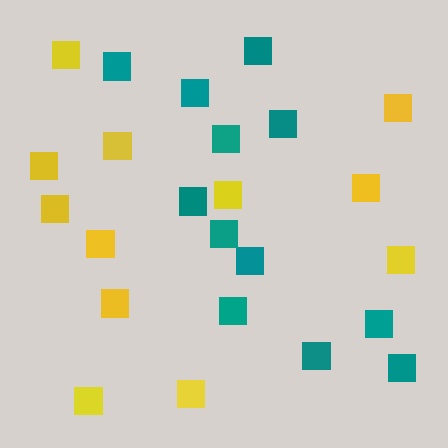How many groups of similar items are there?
There are 2 groups: one group of teal squares (12) and one group of yellow squares (12).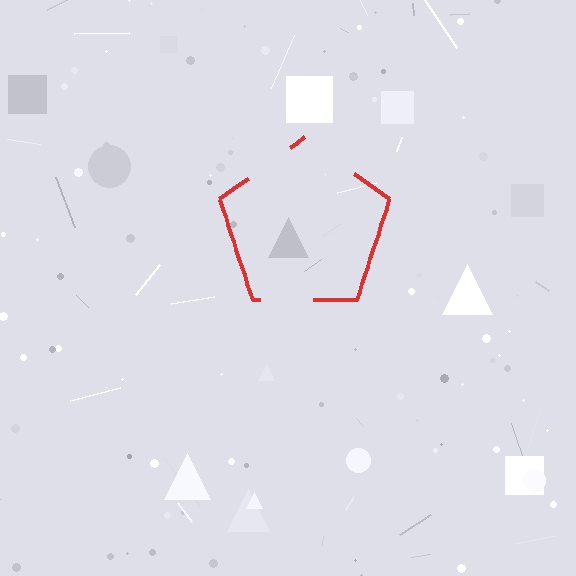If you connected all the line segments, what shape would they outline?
They would outline a pentagon.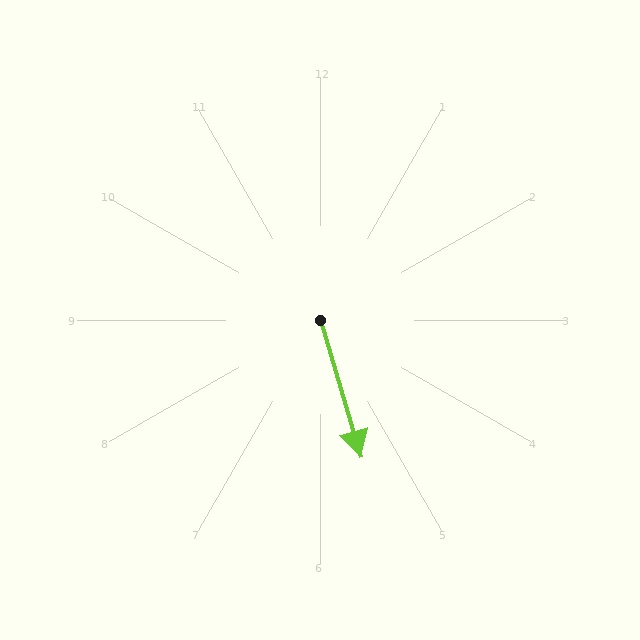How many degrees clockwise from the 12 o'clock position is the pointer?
Approximately 163 degrees.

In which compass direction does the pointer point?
South.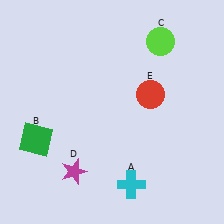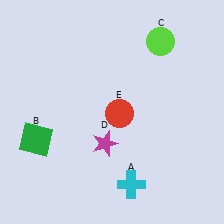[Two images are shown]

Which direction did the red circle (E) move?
The red circle (E) moved left.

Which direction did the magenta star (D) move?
The magenta star (D) moved right.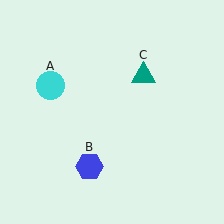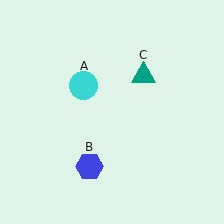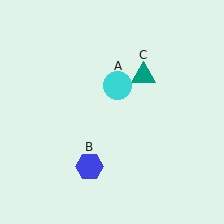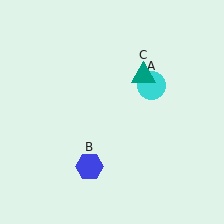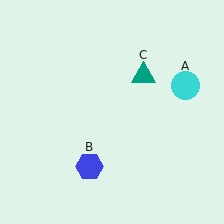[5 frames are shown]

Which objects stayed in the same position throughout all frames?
Blue hexagon (object B) and teal triangle (object C) remained stationary.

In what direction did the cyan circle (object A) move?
The cyan circle (object A) moved right.